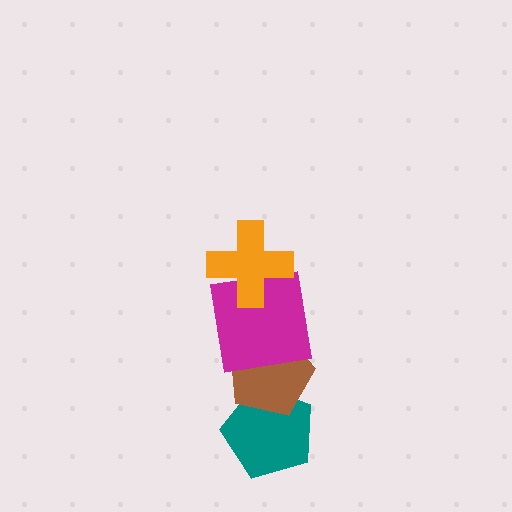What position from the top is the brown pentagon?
The brown pentagon is 3rd from the top.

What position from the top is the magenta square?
The magenta square is 2nd from the top.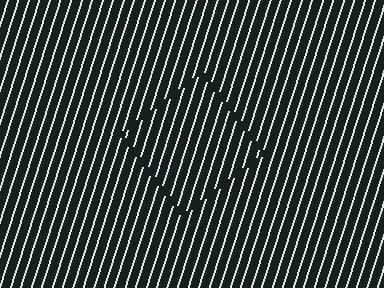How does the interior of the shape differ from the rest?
The interior of the shape contains the same grating, shifted by half a period — the contour is defined by the phase discontinuity where line-ends from the inner and outer gratings abut.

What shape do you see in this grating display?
An illusory square. The interior of the shape contains the same grating, shifted by half a period — the contour is defined by the phase discontinuity where line-ends from the inner and outer gratings abut.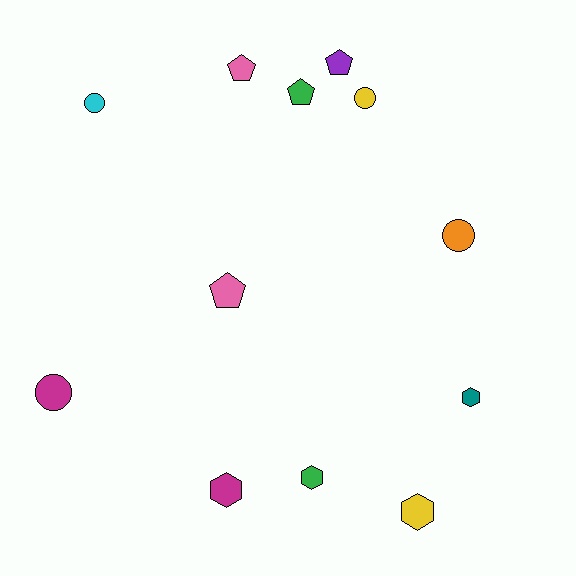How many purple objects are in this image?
There is 1 purple object.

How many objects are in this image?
There are 12 objects.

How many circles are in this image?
There are 4 circles.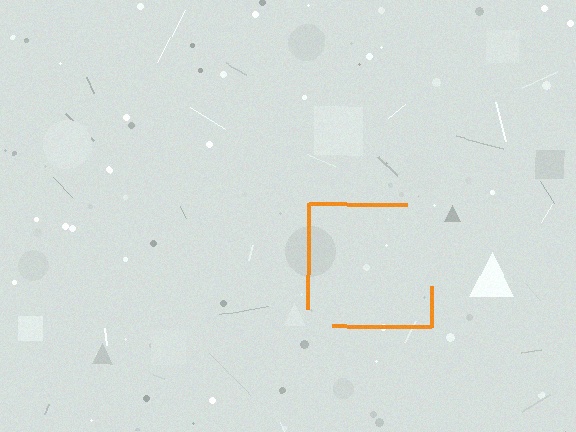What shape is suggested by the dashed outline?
The dashed outline suggests a square.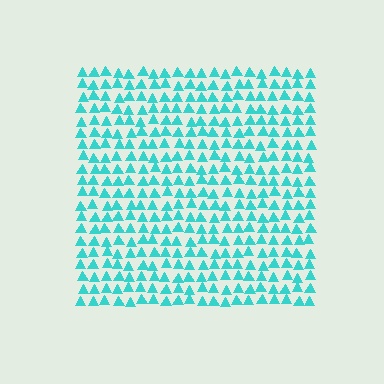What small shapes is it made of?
It is made of small triangles.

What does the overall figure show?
The overall figure shows a square.